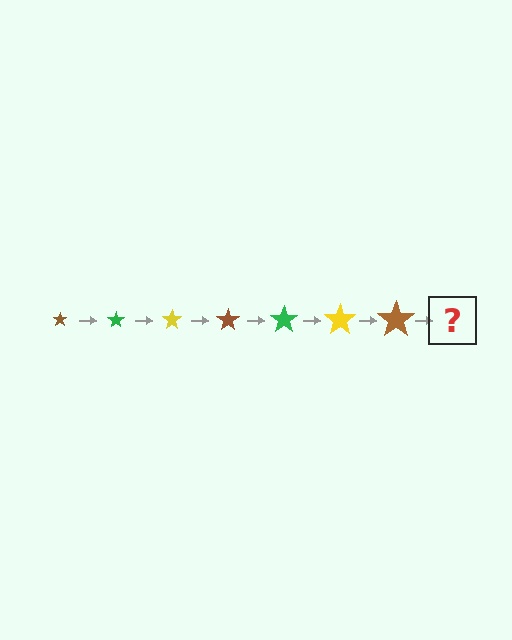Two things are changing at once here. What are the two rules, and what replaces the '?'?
The two rules are that the star grows larger each step and the color cycles through brown, green, and yellow. The '?' should be a green star, larger than the previous one.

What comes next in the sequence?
The next element should be a green star, larger than the previous one.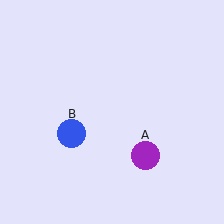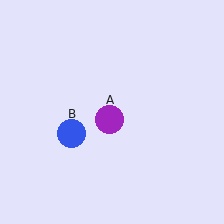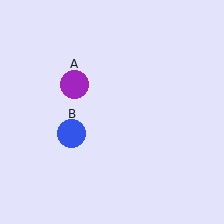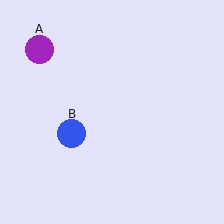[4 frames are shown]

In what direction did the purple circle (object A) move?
The purple circle (object A) moved up and to the left.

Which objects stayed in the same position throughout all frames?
Blue circle (object B) remained stationary.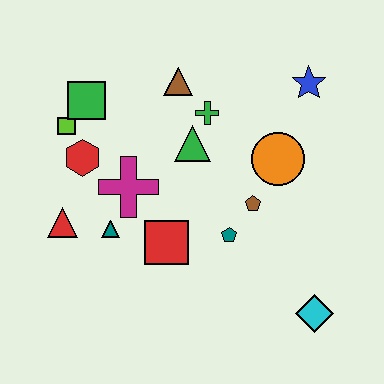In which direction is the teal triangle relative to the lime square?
The teal triangle is below the lime square.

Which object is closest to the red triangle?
The teal triangle is closest to the red triangle.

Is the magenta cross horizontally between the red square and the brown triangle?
No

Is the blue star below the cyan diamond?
No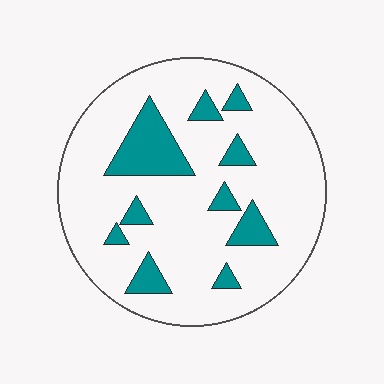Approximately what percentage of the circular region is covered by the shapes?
Approximately 15%.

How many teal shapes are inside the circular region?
10.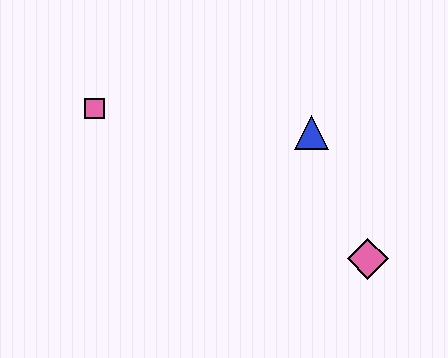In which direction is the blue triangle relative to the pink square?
The blue triangle is to the right of the pink square.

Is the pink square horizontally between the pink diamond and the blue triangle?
No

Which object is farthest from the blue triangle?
The pink square is farthest from the blue triangle.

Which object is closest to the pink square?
The blue triangle is closest to the pink square.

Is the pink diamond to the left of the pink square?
No